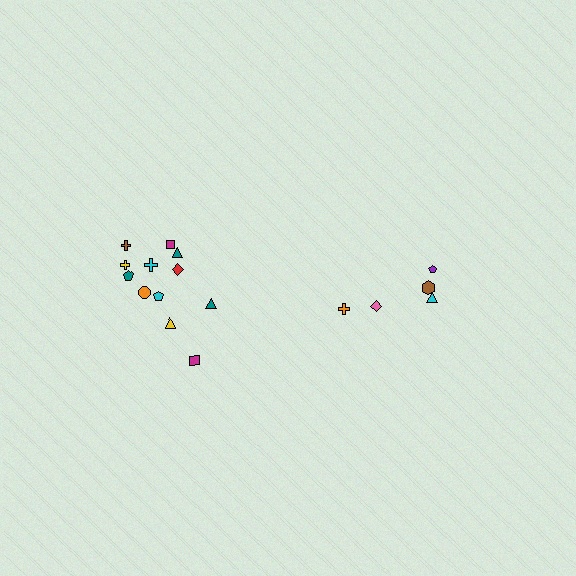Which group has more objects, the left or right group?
The left group.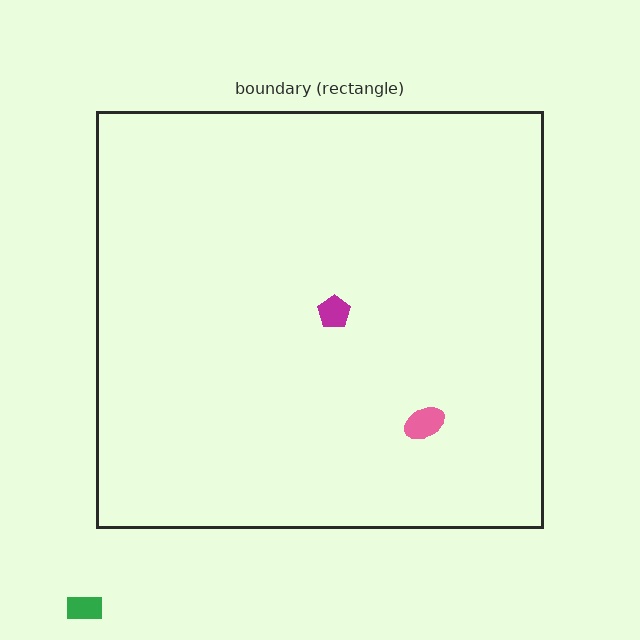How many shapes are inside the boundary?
2 inside, 1 outside.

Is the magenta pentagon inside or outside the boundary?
Inside.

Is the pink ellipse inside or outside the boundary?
Inside.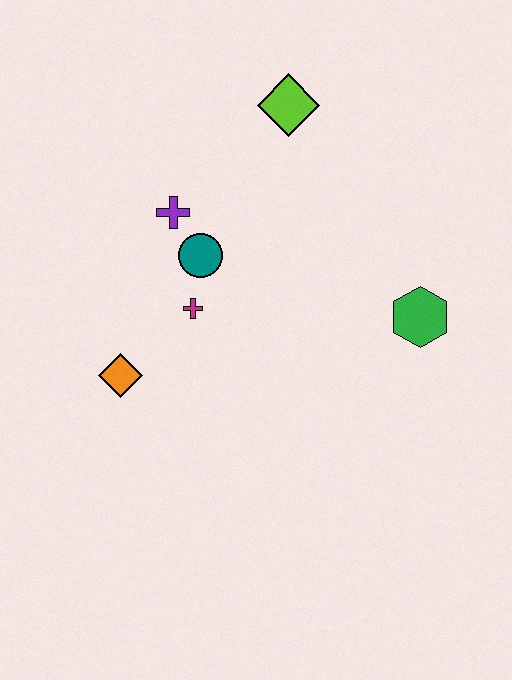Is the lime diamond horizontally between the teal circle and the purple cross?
No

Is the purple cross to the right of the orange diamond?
Yes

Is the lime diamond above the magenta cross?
Yes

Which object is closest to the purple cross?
The teal circle is closest to the purple cross.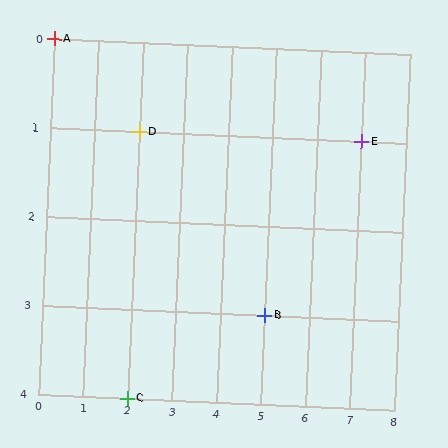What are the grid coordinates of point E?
Point E is at grid coordinates (7, 1).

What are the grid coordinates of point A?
Point A is at grid coordinates (0, 0).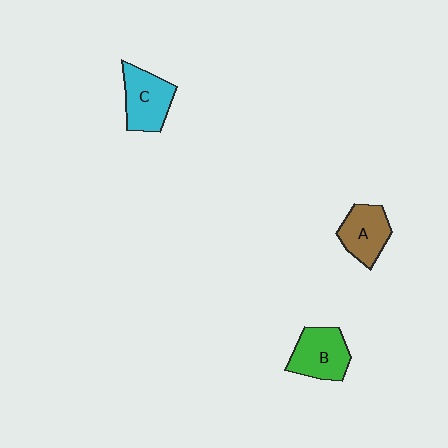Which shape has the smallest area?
Shape A (brown).